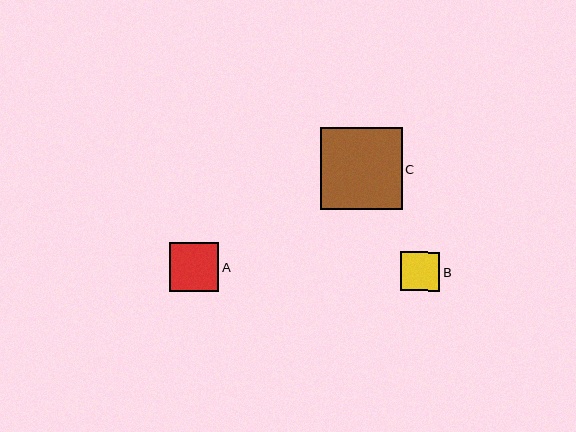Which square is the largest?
Square C is the largest with a size of approximately 82 pixels.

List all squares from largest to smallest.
From largest to smallest: C, A, B.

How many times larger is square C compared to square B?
Square C is approximately 2.1 times the size of square B.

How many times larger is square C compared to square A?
Square C is approximately 1.7 times the size of square A.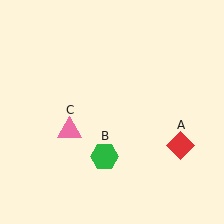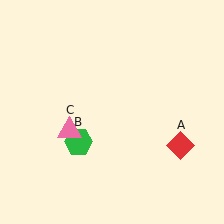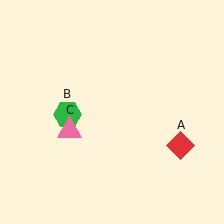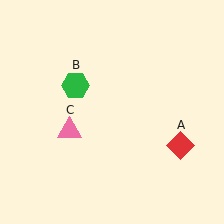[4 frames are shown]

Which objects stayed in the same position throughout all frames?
Red diamond (object A) and pink triangle (object C) remained stationary.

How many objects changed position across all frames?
1 object changed position: green hexagon (object B).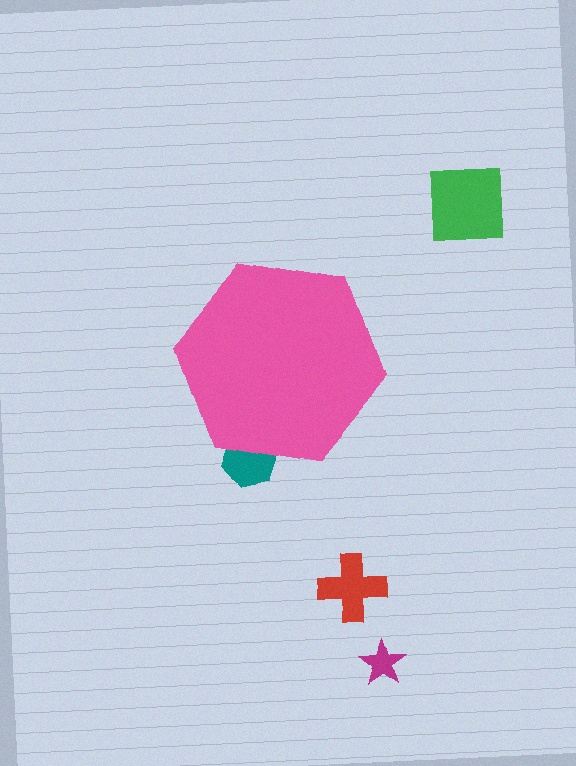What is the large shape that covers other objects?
A pink hexagon.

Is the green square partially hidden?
No, the green square is fully visible.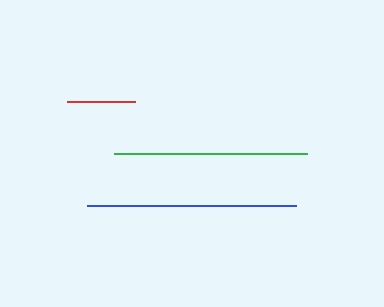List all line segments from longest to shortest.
From longest to shortest: blue, green, red.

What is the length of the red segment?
The red segment is approximately 67 pixels long.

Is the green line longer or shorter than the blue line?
The blue line is longer than the green line.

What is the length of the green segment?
The green segment is approximately 193 pixels long.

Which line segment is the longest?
The blue line is the longest at approximately 209 pixels.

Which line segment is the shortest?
The red line is the shortest at approximately 67 pixels.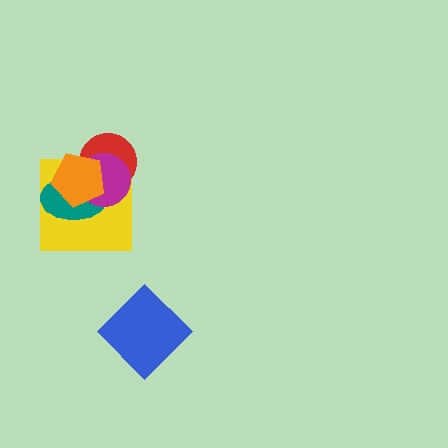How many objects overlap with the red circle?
4 objects overlap with the red circle.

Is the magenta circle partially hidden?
Yes, it is partially covered by another shape.